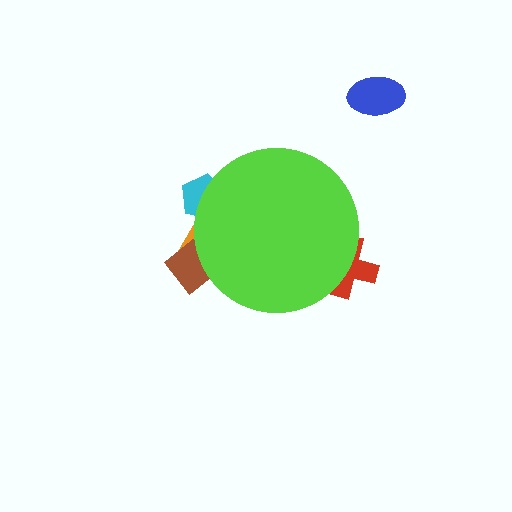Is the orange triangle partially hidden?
Yes, the orange triangle is partially hidden behind the lime circle.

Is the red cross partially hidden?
Yes, the red cross is partially hidden behind the lime circle.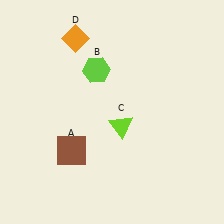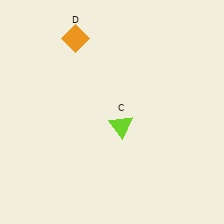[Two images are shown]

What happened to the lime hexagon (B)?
The lime hexagon (B) was removed in Image 2. It was in the top-left area of Image 1.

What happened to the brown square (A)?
The brown square (A) was removed in Image 2. It was in the bottom-left area of Image 1.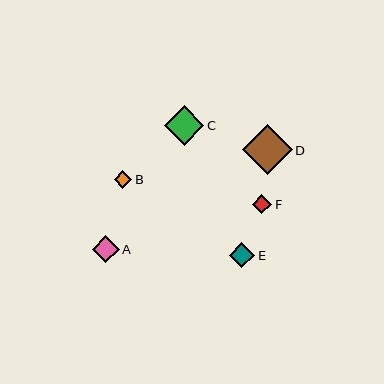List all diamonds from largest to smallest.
From largest to smallest: D, C, A, E, F, B.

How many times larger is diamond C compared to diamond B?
Diamond C is approximately 2.2 times the size of diamond B.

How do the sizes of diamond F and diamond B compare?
Diamond F and diamond B are approximately the same size.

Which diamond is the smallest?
Diamond B is the smallest with a size of approximately 18 pixels.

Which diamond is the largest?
Diamond D is the largest with a size of approximately 50 pixels.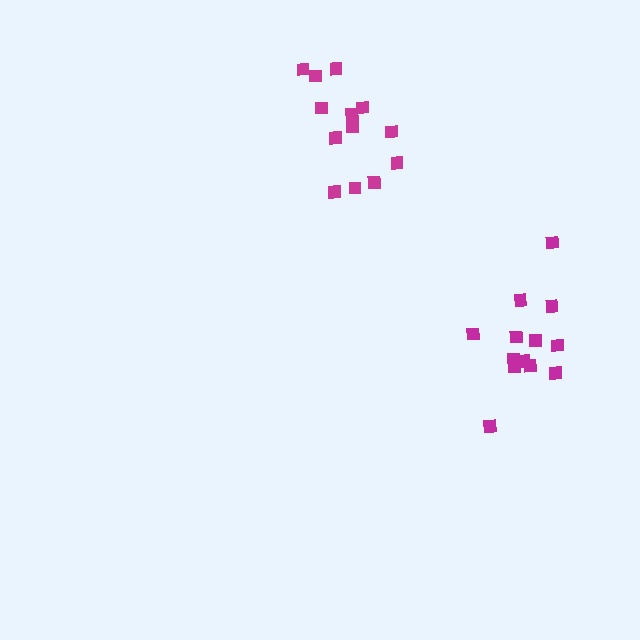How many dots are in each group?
Group 1: 13 dots, Group 2: 13 dots (26 total).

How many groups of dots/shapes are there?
There are 2 groups.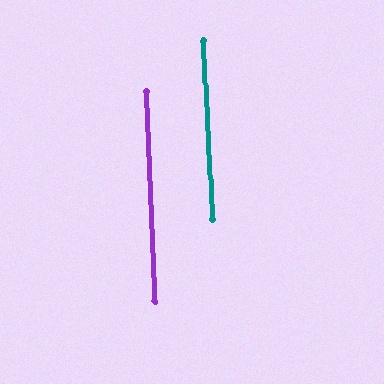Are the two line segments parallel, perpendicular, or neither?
Parallel — their directions differ by only 0.6°.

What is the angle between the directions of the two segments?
Approximately 1 degree.